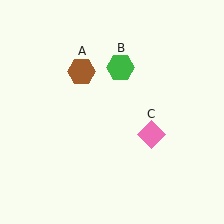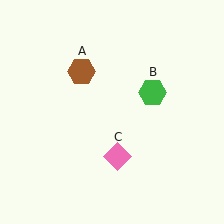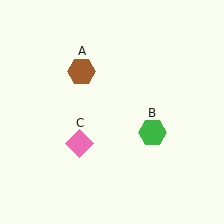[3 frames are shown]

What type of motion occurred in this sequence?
The green hexagon (object B), pink diamond (object C) rotated clockwise around the center of the scene.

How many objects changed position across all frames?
2 objects changed position: green hexagon (object B), pink diamond (object C).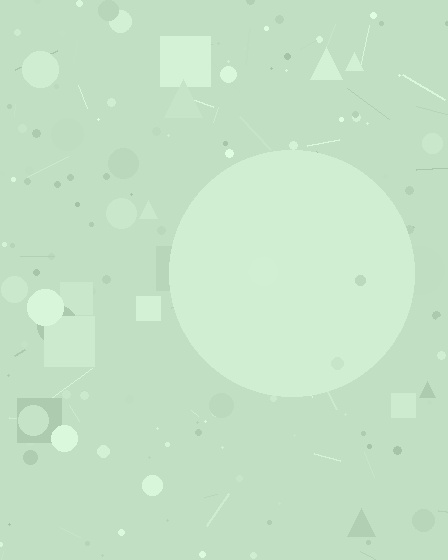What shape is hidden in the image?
A circle is hidden in the image.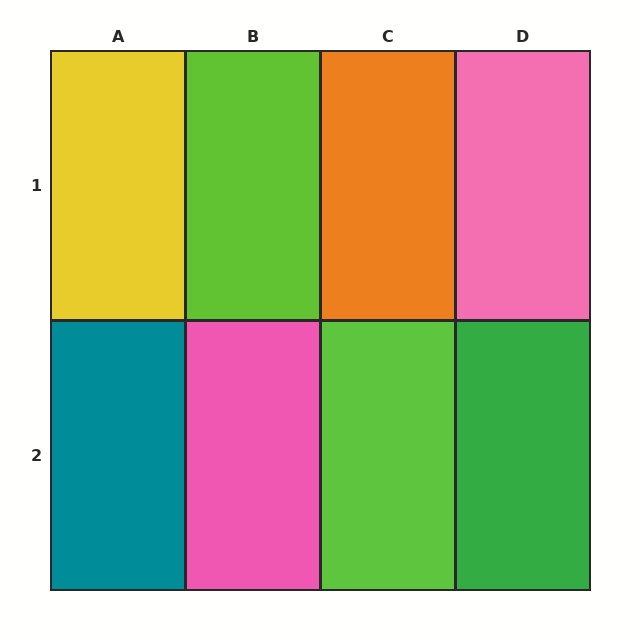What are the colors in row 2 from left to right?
Teal, pink, lime, green.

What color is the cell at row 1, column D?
Pink.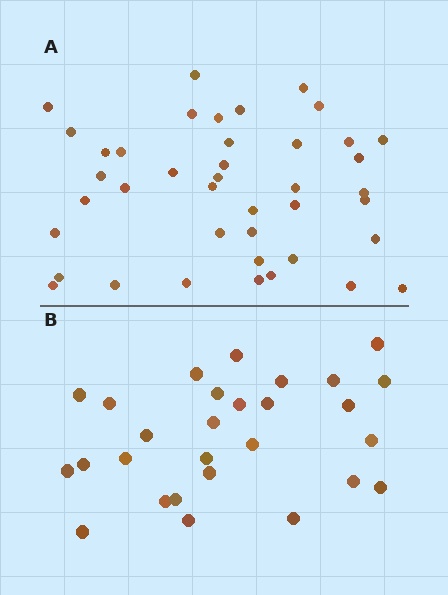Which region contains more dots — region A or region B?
Region A (the top region) has more dots.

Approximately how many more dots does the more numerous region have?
Region A has approximately 15 more dots than region B.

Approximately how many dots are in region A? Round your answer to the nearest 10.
About 40 dots. (The exact count is 41, which rounds to 40.)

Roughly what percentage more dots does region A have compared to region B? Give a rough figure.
About 45% more.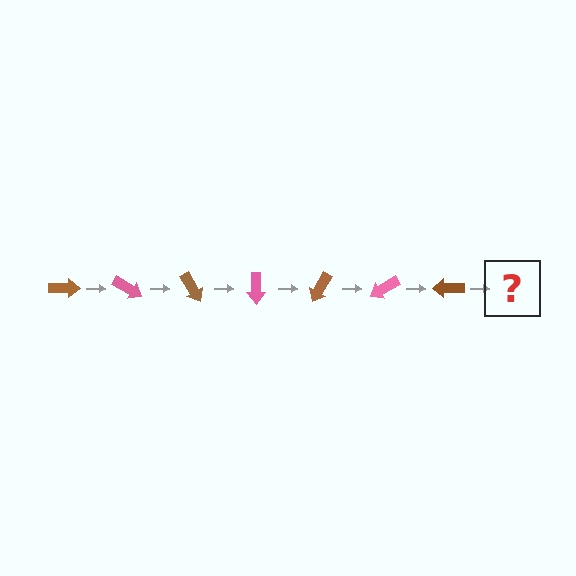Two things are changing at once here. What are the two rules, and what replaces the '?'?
The two rules are that it rotates 30 degrees each step and the color cycles through brown and pink. The '?' should be a pink arrow, rotated 210 degrees from the start.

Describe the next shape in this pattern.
It should be a pink arrow, rotated 210 degrees from the start.